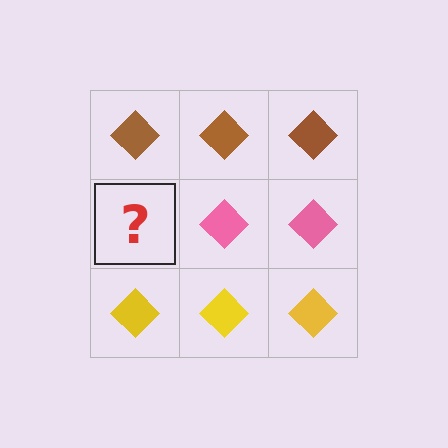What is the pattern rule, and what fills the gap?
The rule is that each row has a consistent color. The gap should be filled with a pink diamond.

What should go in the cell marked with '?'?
The missing cell should contain a pink diamond.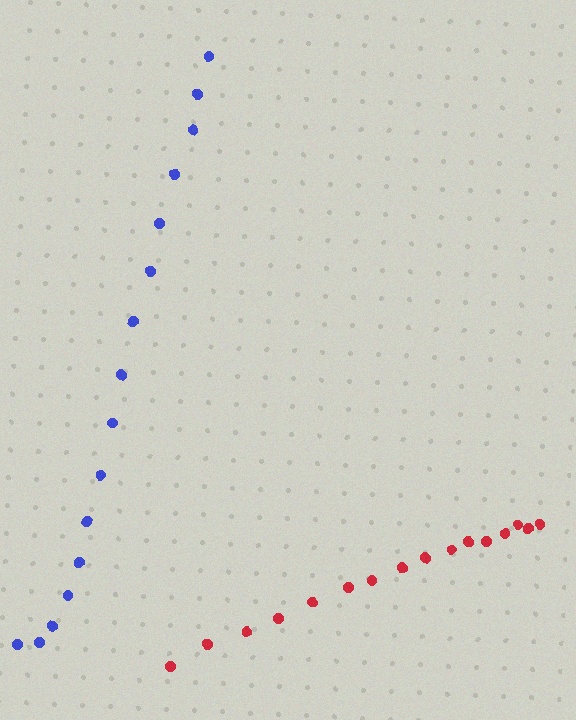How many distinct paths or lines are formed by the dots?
There are 2 distinct paths.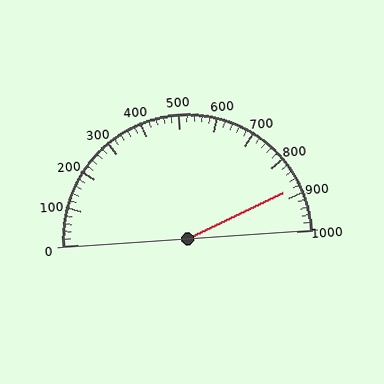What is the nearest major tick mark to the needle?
The nearest major tick mark is 900.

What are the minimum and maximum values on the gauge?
The gauge ranges from 0 to 1000.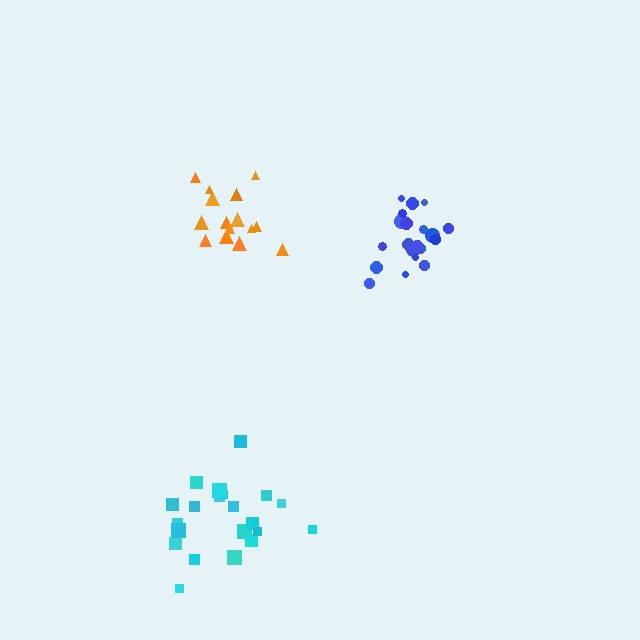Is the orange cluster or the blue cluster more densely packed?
Blue.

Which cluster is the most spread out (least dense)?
Cyan.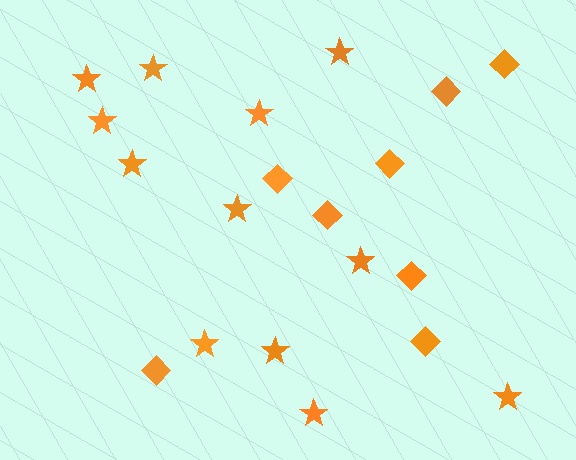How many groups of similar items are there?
There are 2 groups: one group of stars (12) and one group of diamonds (8).